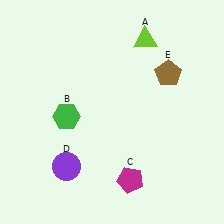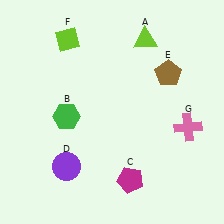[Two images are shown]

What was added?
A lime diamond (F), a pink cross (G) were added in Image 2.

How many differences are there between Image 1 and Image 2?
There are 2 differences between the two images.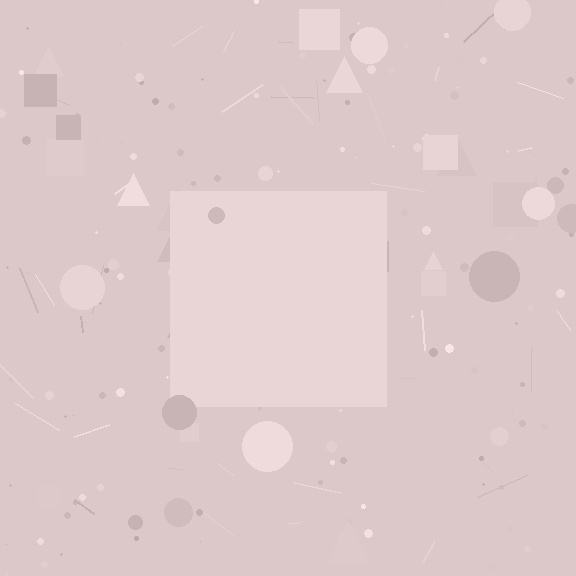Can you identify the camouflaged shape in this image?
The camouflaged shape is a square.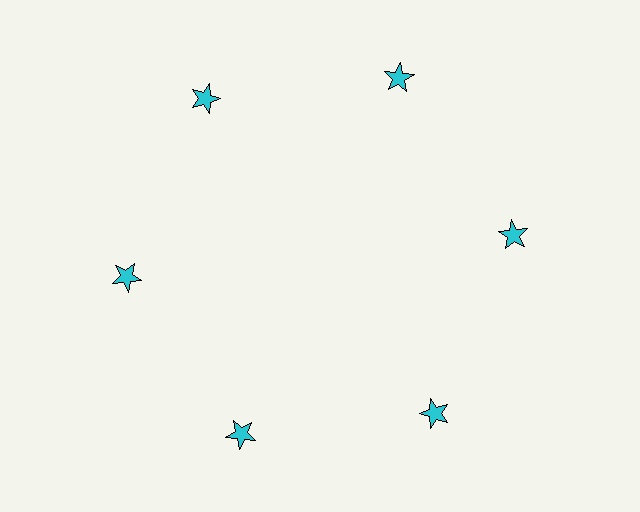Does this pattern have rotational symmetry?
Yes, this pattern has 6-fold rotational symmetry. It looks the same after rotating 60 degrees around the center.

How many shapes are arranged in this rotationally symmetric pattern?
There are 6 shapes, arranged in 6 groups of 1.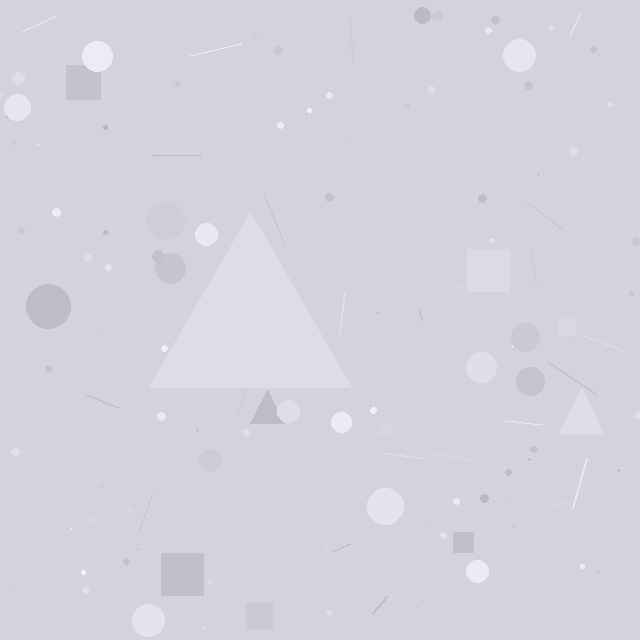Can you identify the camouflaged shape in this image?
The camouflaged shape is a triangle.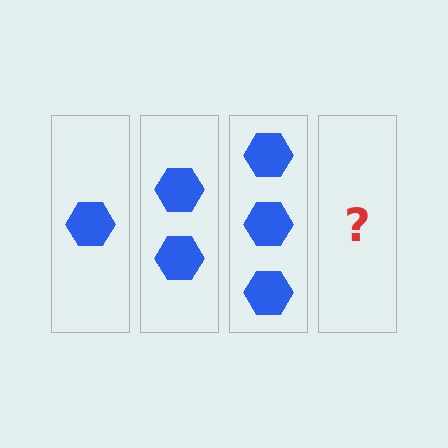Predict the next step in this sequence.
The next step is 4 hexagons.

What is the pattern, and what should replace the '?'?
The pattern is that each step adds one more hexagon. The '?' should be 4 hexagons.